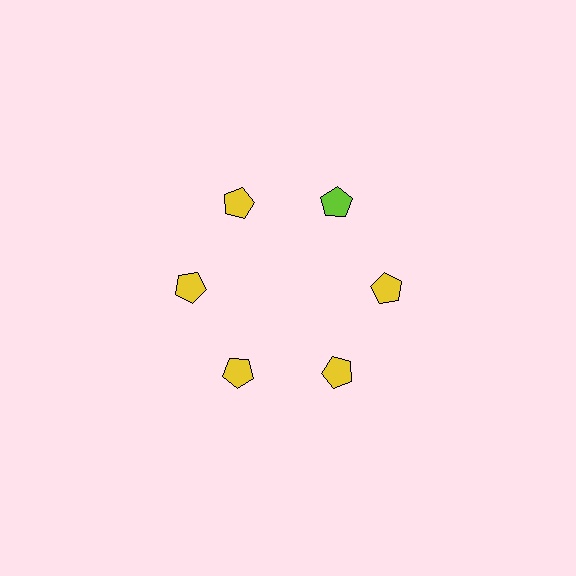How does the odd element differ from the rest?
It has a different color: lime instead of yellow.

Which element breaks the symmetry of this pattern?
The lime pentagon at roughly the 1 o'clock position breaks the symmetry. All other shapes are yellow pentagons.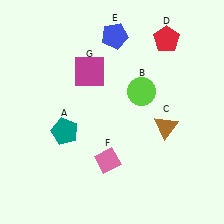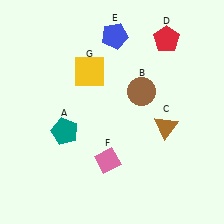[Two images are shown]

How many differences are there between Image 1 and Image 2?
There are 2 differences between the two images.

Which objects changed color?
B changed from lime to brown. G changed from magenta to yellow.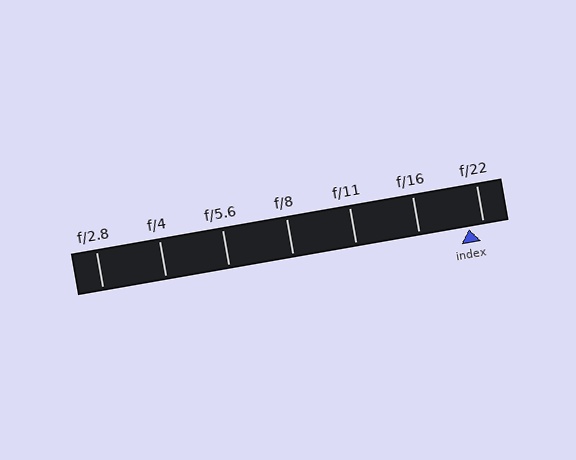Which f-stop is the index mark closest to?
The index mark is closest to f/22.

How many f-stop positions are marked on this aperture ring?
There are 7 f-stop positions marked.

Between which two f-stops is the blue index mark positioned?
The index mark is between f/16 and f/22.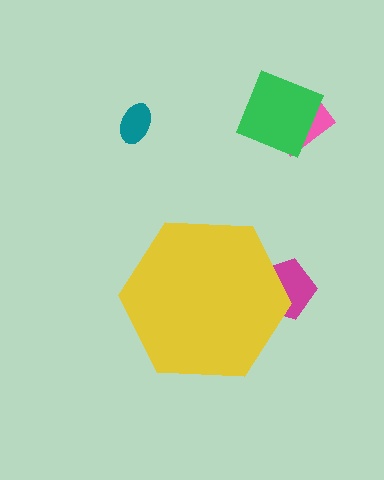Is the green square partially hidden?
No, the green square is fully visible.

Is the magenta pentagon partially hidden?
Yes, the magenta pentagon is partially hidden behind the yellow hexagon.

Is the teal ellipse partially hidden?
No, the teal ellipse is fully visible.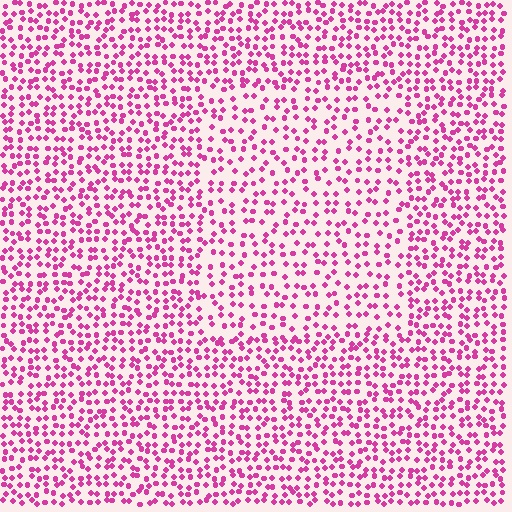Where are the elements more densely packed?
The elements are more densely packed outside the rectangle boundary.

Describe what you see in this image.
The image contains small magenta elements arranged at two different densities. A rectangle-shaped region is visible where the elements are less densely packed than the surrounding area.